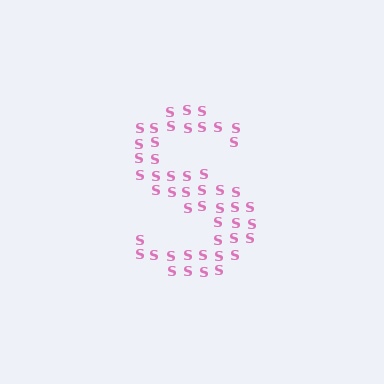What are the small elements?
The small elements are letter S's.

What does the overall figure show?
The overall figure shows the letter S.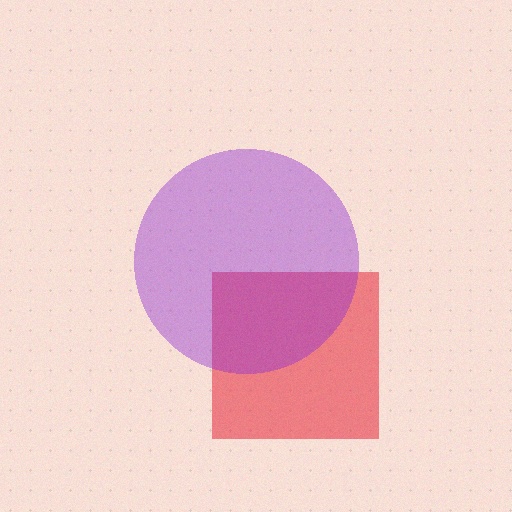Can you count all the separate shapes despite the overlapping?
Yes, there are 2 separate shapes.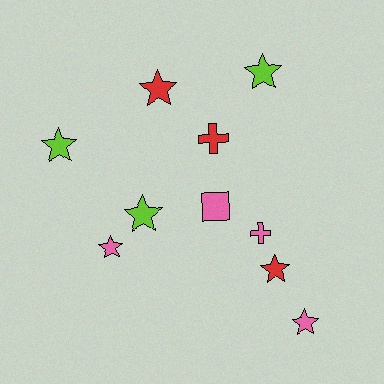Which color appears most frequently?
Pink, with 4 objects.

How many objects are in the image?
There are 10 objects.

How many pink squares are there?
There is 1 pink square.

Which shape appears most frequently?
Star, with 7 objects.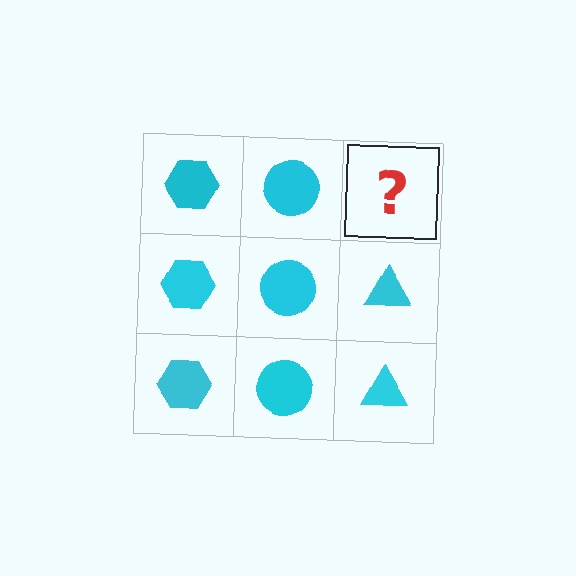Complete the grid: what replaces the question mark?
The question mark should be replaced with a cyan triangle.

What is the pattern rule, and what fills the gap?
The rule is that each column has a consistent shape. The gap should be filled with a cyan triangle.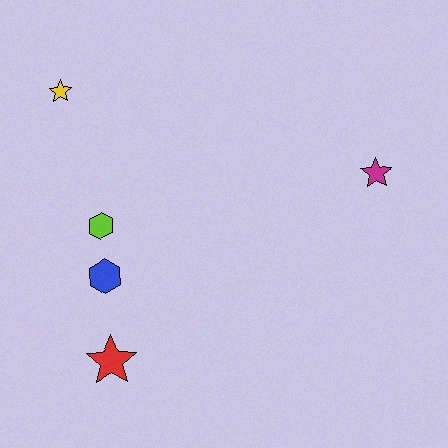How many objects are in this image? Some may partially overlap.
There are 5 objects.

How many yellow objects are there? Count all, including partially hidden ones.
There is 1 yellow object.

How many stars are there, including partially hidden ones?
There are 3 stars.